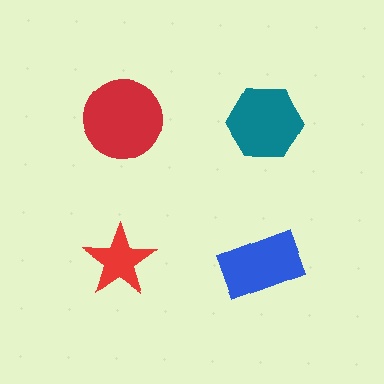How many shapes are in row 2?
2 shapes.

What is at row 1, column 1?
A red circle.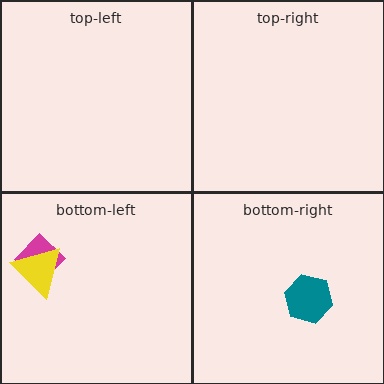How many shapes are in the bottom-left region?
2.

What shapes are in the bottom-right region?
The teal hexagon.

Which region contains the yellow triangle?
The bottom-left region.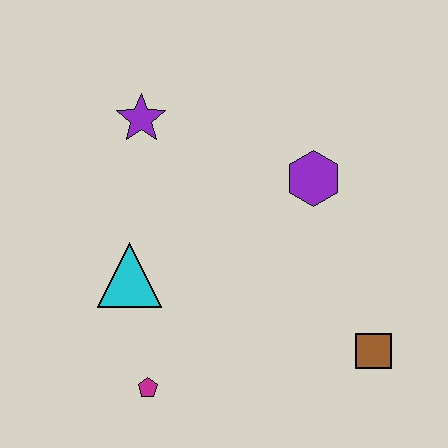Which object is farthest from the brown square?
The purple star is farthest from the brown square.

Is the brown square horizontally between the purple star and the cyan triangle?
No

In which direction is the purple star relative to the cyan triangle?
The purple star is above the cyan triangle.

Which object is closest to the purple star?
The cyan triangle is closest to the purple star.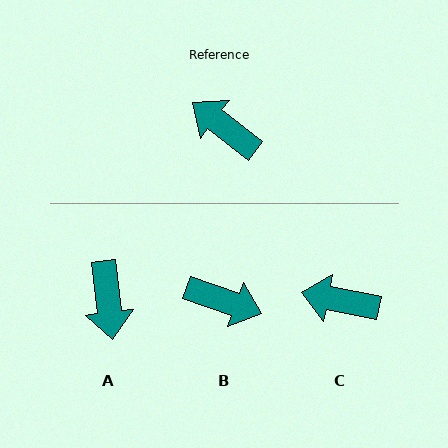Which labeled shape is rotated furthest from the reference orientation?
B, about 162 degrees away.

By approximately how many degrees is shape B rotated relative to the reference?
Approximately 162 degrees clockwise.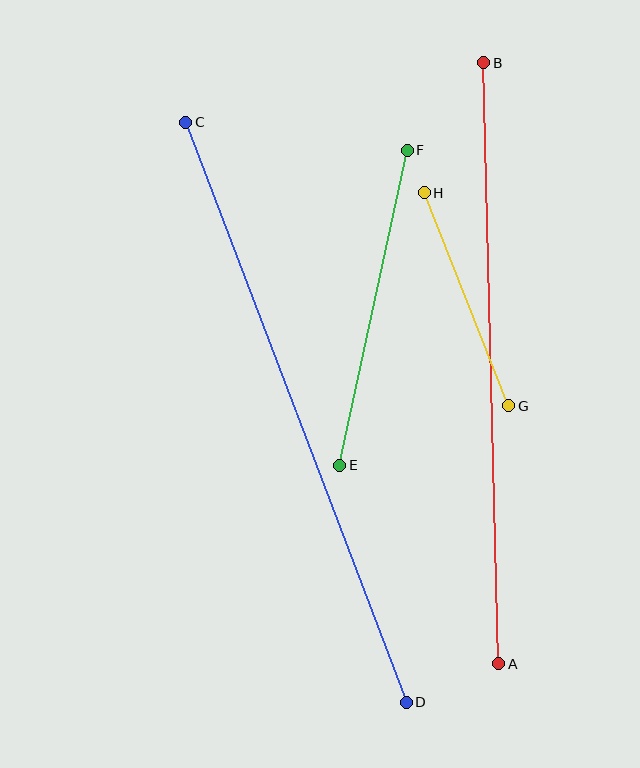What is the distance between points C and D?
The distance is approximately 620 pixels.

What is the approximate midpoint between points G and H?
The midpoint is at approximately (466, 299) pixels.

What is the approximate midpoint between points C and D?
The midpoint is at approximately (296, 412) pixels.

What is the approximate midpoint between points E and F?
The midpoint is at approximately (373, 308) pixels.